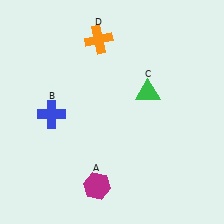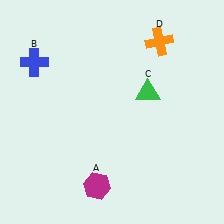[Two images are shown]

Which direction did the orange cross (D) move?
The orange cross (D) moved right.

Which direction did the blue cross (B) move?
The blue cross (B) moved up.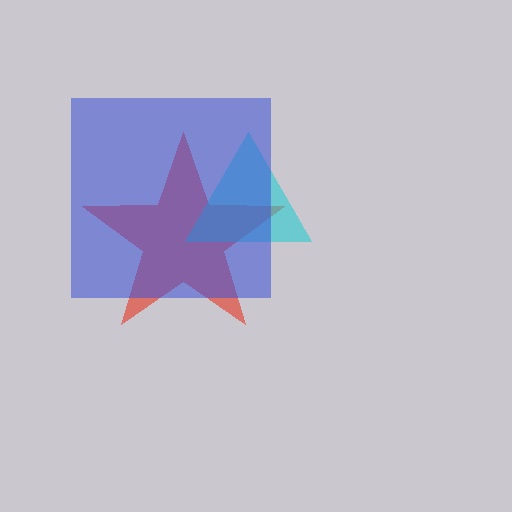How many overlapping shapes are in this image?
There are 3 overlapping shapes in the image.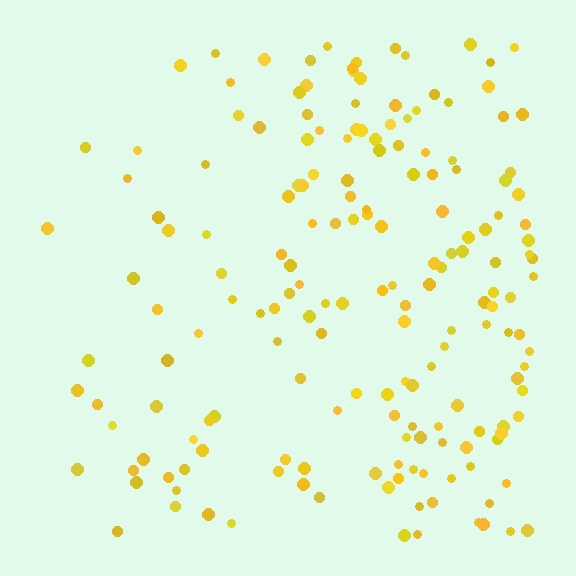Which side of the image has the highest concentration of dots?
The right.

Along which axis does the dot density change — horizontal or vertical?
Horizontal.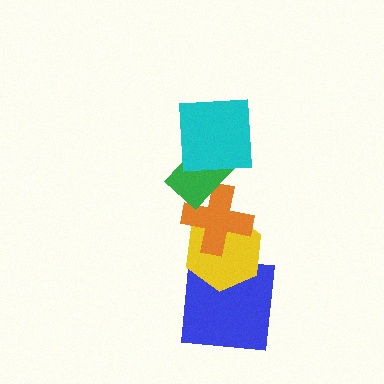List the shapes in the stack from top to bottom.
From top to bottom: the cyan square, the green rectangle, the orange cross, the yellow hexagon, the blue square.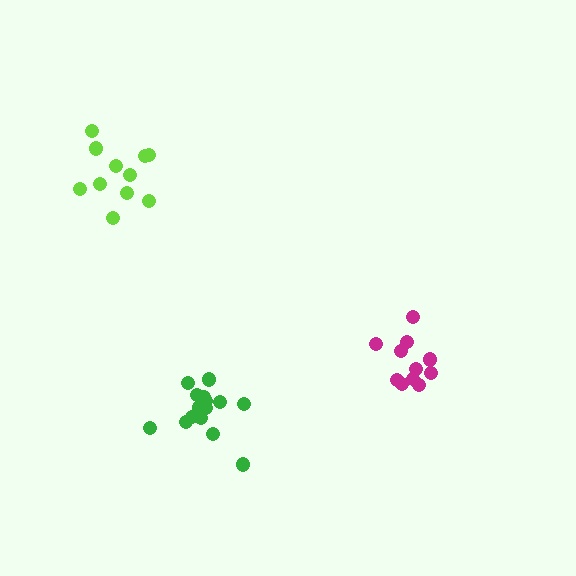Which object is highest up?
The lime cluster is topmost.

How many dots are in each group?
Group 1: 11 dots, Group 2: 15 dots, Group 3: 11 dots (37 total).